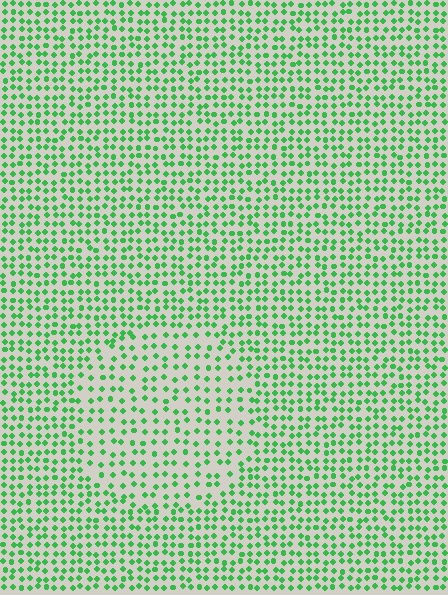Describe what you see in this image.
The image contains small green elements arranged at two different densities. A circle-shaped region is visible where the elements are less densely packed than the surrounding area.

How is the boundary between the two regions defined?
The boundary is defined by a change in element density (approximately 1.6x ratio). All elements are the same color, size, and shape.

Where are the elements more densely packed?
The elements are more densely packed outside the circle boundary.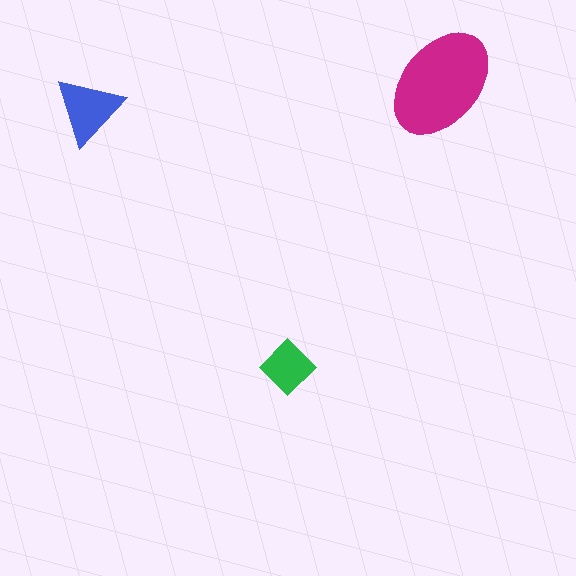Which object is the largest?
The magenta ellipse.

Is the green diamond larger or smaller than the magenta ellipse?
Smaller.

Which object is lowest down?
The green diamond is bottommost.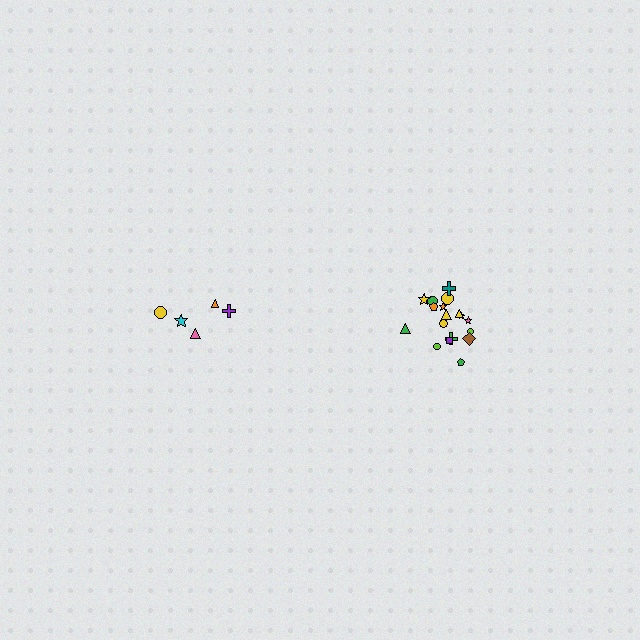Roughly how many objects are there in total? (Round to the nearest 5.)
Roughly 25 objects in total.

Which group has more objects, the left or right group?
The right group.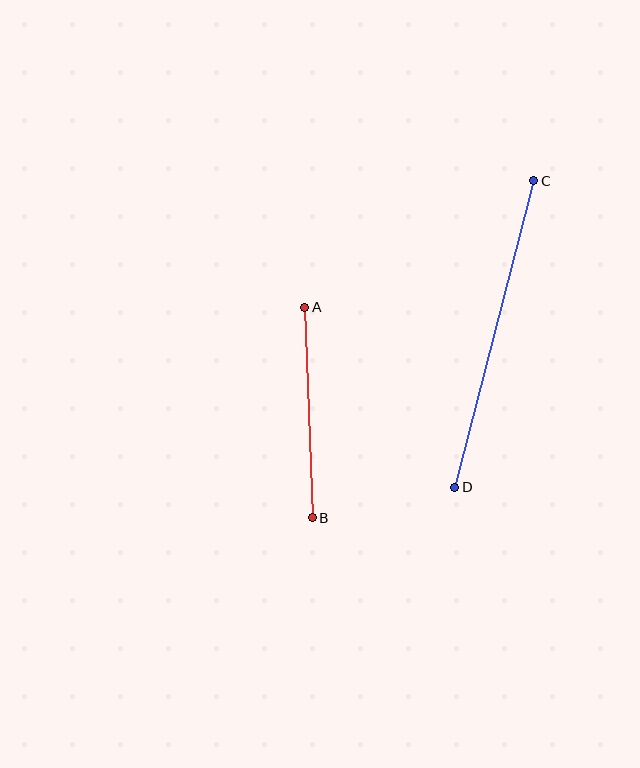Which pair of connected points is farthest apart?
Points C and D are farthest apart.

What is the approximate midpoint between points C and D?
The midpoint is at approximately (494, 334) pixels.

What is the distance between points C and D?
The distance is approximately 316 pixels.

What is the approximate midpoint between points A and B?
The midpoint is at approximately (308, 413) pixels.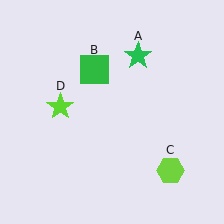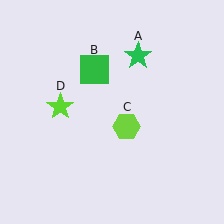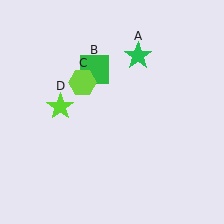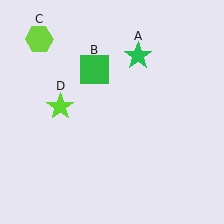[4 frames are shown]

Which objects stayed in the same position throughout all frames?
Green star (object A) and green square (object B) and lime star (object D) remained stationary.